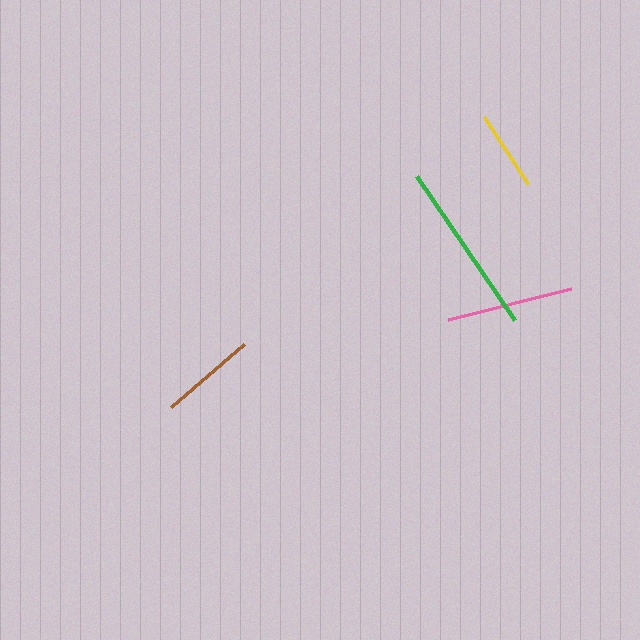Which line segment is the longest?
The green line is the longest at approximately 175 pixels.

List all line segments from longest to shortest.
From longest to shortest: green, pink, brown, yellow.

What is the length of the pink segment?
The pink segment is approximately 127 pixels long.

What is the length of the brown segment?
The brown segment is approximately 97 pixels long.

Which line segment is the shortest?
The yellow line is the shortest at approximately 79 pixels.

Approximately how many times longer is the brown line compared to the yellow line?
The brown line is approximately 1.2 times the length of the yellow line.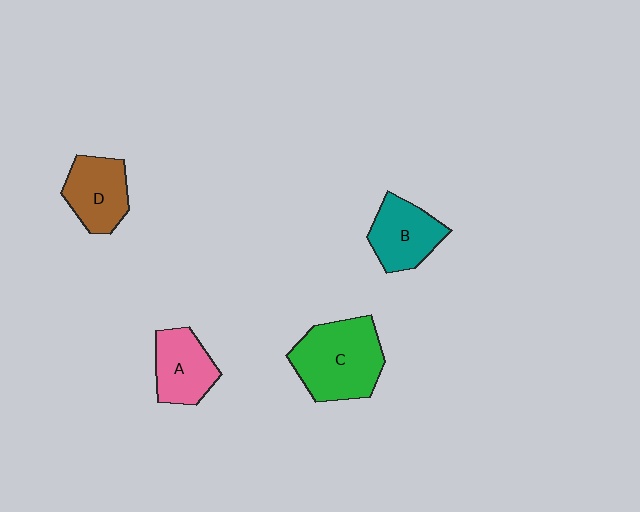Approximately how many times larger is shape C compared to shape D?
Approximately 1.5 times.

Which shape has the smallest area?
Shape A (pink).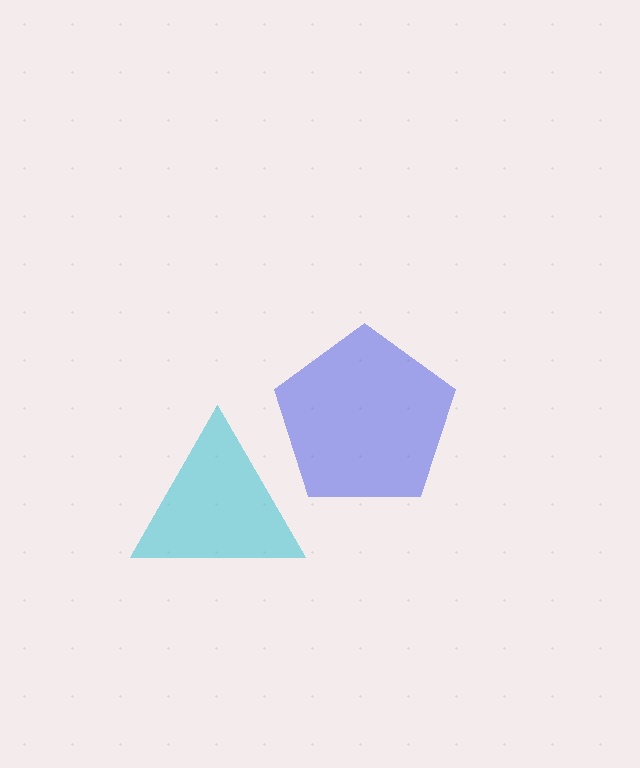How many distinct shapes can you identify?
There are 2 distinct shapes: a blue pentagon, a cyan triangle.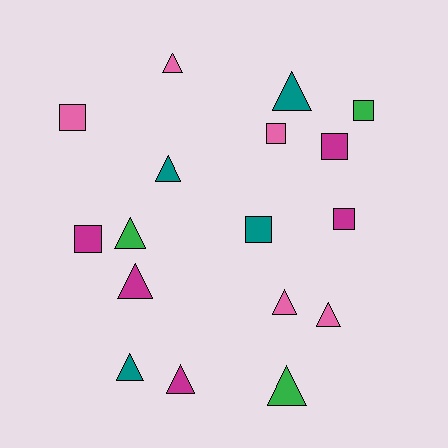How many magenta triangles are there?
There are 2 magenta triangles.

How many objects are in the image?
There are 17 objects.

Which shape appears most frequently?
Triangle, with 10 objects.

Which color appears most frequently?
Magenta, with 5 objects.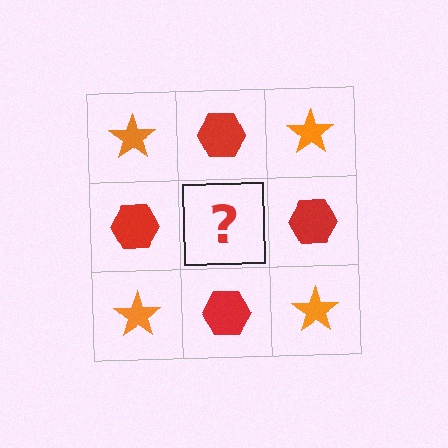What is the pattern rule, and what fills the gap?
The rule is that it alternates orange star and red hexagon in a checkerboard pattern. The gap should be filled with an orange star.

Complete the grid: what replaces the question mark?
The question mark should be replaced with an orange star.